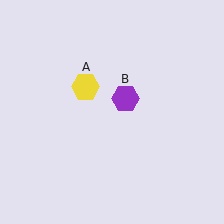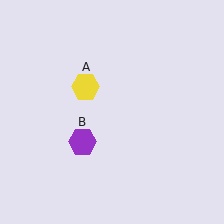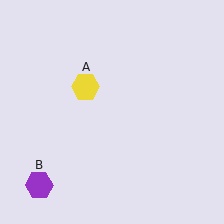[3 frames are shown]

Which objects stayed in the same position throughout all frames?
Yellow hexagon (object A) remained stationary.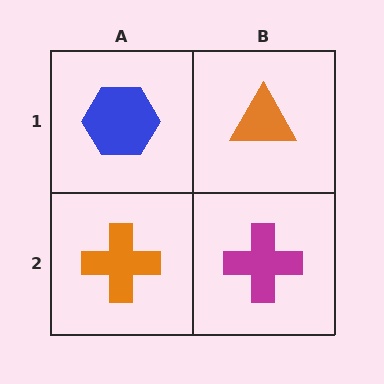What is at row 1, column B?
An orange triangle.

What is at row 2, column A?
An orange cross.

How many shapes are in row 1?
2 shapes.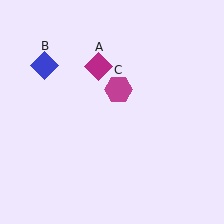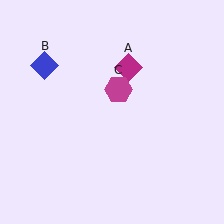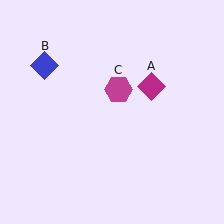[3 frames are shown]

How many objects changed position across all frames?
1 object changed position: magenta diamond (object A).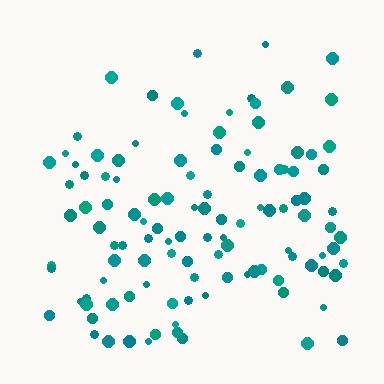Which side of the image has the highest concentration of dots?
The bottom.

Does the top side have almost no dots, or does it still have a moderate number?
Still a moderate number, just noticeably fewer than the bottom.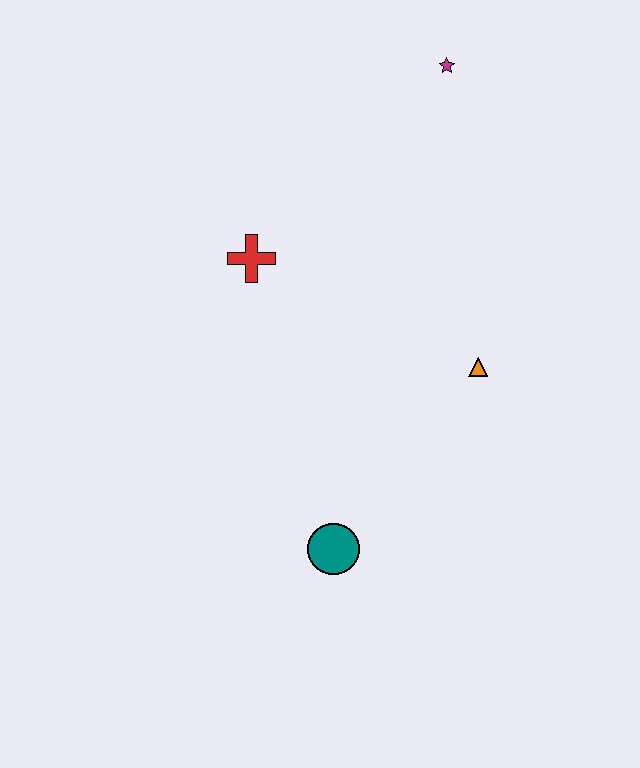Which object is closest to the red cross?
The orange triangle is closest to the red cross.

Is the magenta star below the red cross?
No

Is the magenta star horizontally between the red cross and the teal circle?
No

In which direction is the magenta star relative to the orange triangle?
The magenta star is above the orange triangle.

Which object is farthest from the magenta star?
The teal circle is farthest from the magenta star.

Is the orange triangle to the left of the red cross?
No